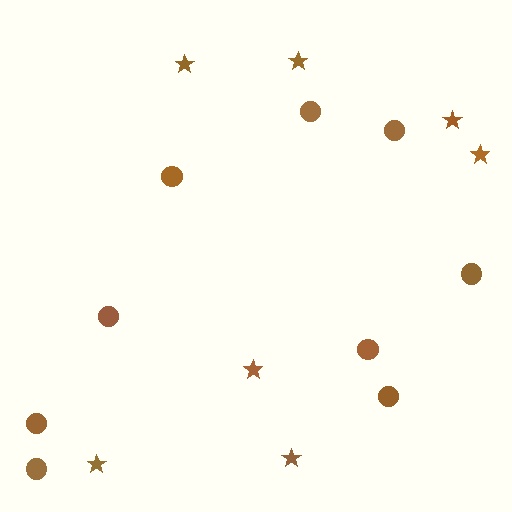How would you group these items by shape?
There are 2 groups: one group of stars (7) and one group of circles (9).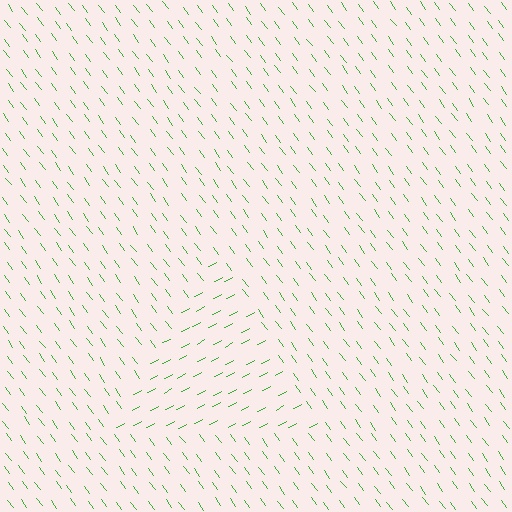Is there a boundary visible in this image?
Yes, there is a texture boundary formed by a change in line orientation.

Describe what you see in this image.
The image is filled with small green line segments. A triangle region in the image has lines oriented differently from the surrounding lines, creating a visible texture boundary.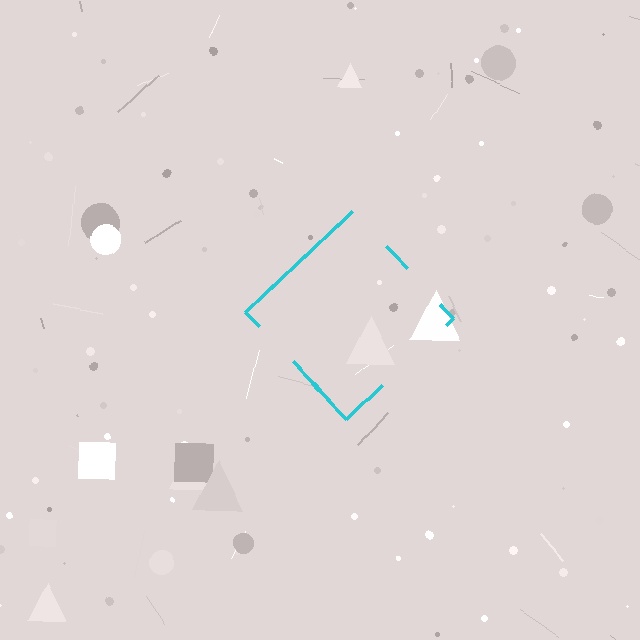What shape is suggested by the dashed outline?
The dashed outline suggests a diamond.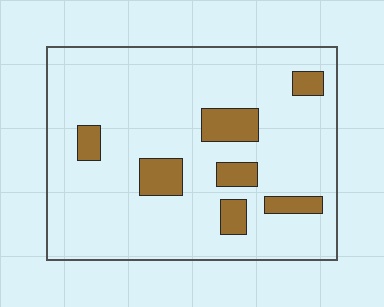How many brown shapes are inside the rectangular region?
7.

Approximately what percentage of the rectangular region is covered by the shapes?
Approximately 15%.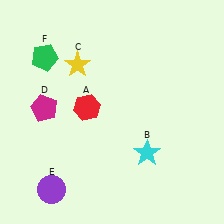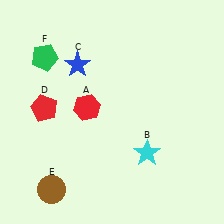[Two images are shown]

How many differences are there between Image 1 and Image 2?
There are 3 differences between the two images.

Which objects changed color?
C changed from yellow to blue. D changed from magenta to red. E changed from purple to brown.